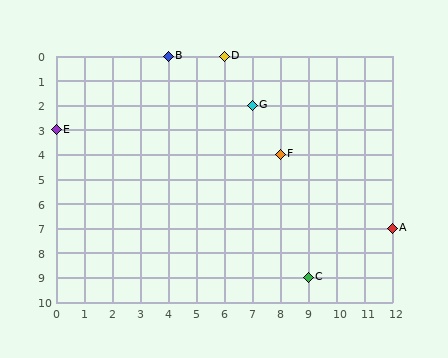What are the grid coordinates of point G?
Point G is at grid coordinates (7, 2).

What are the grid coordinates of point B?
Point B is at grid coordinates (4, 0).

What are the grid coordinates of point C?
Point C is at grid coordinates (9, 9).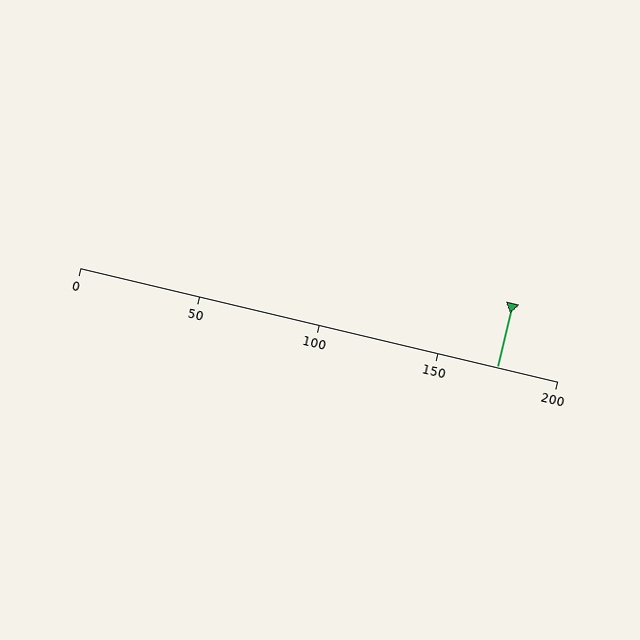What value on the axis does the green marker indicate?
The marker indicates approximately 175.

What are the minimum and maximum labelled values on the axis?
The axis runs from 0 to 200.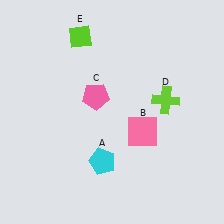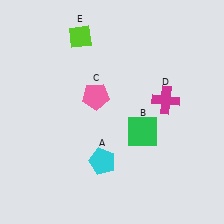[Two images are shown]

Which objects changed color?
B changed from pink to green. D changed from lime to magenta.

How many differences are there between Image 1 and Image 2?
There are 2 differences between the two images.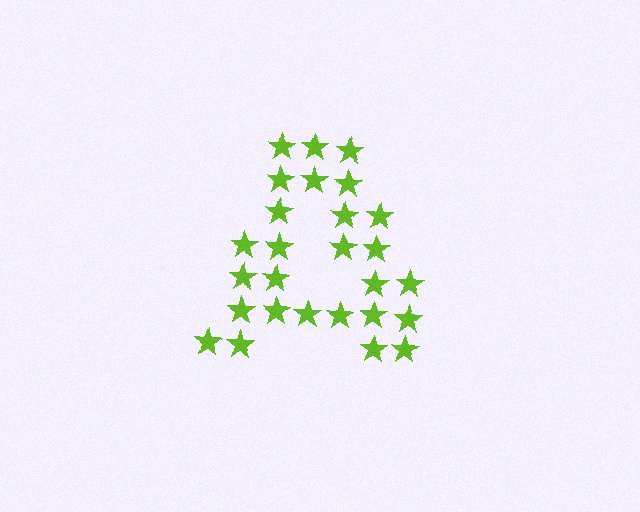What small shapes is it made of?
It is made of small stars.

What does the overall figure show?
The overall figure shows the letter A.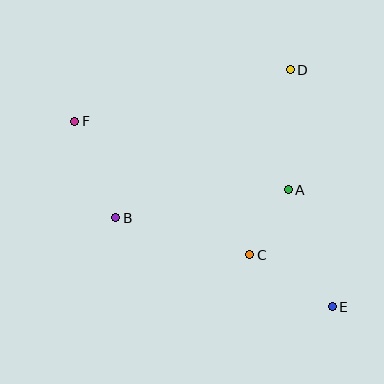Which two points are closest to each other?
Points A and C are closest to each other.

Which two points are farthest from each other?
Points E and F are farthest from each other.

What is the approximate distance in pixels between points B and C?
The distance between B and C is approximately 139 pixels.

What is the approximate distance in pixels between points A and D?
The distance between A and D is approximately 120 pixels.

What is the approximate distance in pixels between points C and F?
The distance between C and F is approximately 220 pixels.